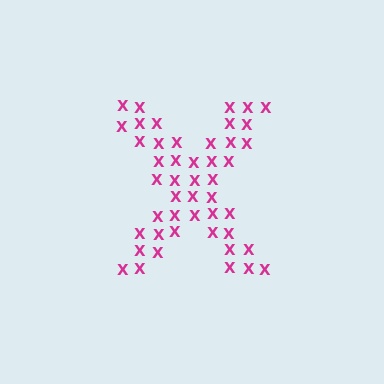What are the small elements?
The small elements are letter X's.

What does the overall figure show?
The overall figure shows the letter X.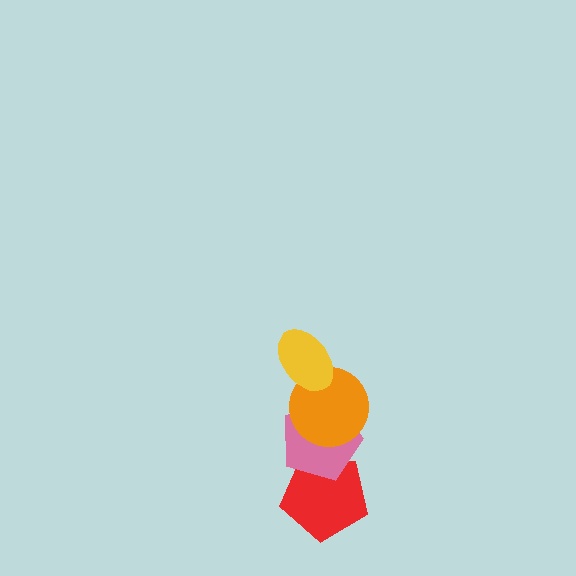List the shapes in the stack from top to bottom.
From top to bottom: the yellow ellipse, the orange circle, the pink pentagon, the red pentagon.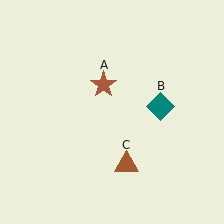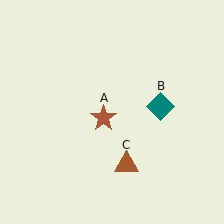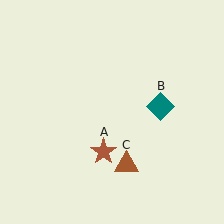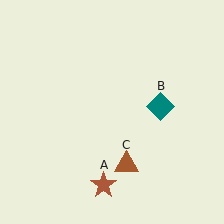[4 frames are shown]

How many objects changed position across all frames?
1 object changed position: brown star (object A).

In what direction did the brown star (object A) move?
The brown star (object A) moved down.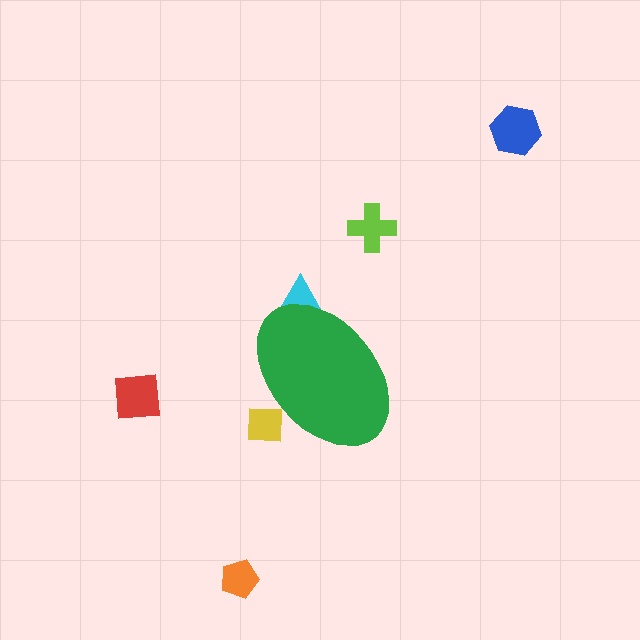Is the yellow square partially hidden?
Yes, the yellow square is partially hidden behind the green ellipse.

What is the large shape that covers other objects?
A green ellipse.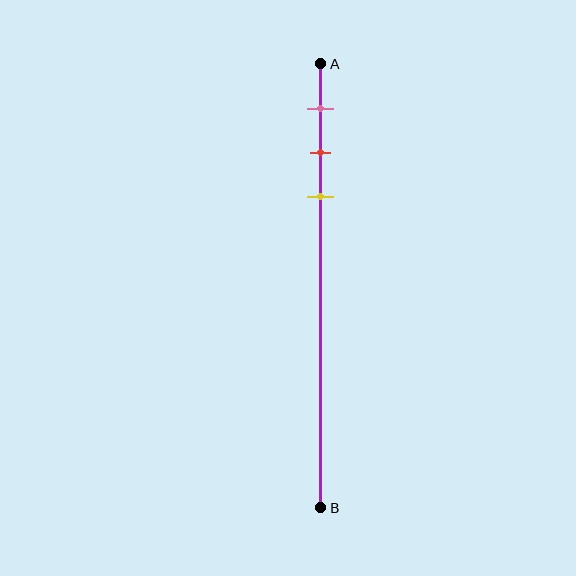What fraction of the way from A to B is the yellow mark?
The yellow mark is approximately 30% (0.3) of the way from A to B.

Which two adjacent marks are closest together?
The red and yellow marks are the closest adjacent pair.